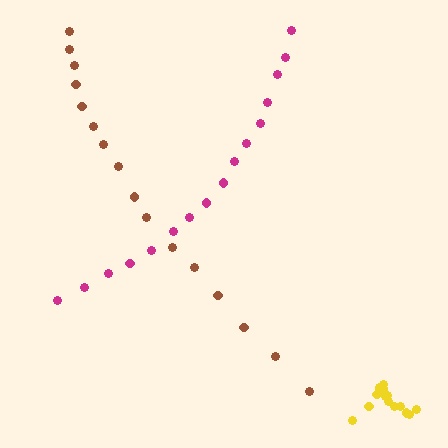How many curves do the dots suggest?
There are 3 distinct paths.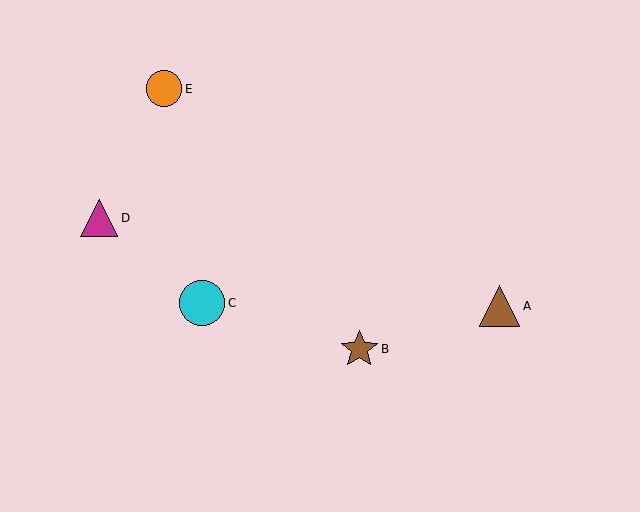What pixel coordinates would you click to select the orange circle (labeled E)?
Click at (164, 89) to select the orange circle E.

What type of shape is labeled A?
Shape A is a brown triangle.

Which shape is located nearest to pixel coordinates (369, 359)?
The brown star (labeled B) at (359, 349) is nearest to that location.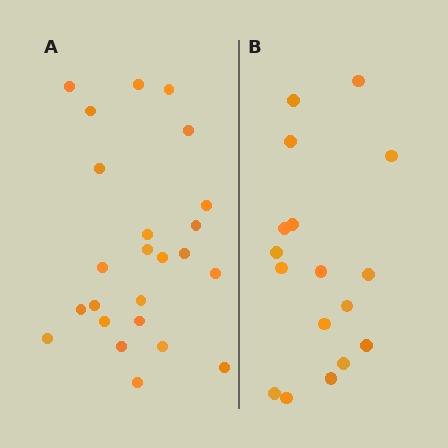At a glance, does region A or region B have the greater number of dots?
Region A (the left region) has more dots.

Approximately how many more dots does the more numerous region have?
Region A has roughly 8 or so more dots than region B.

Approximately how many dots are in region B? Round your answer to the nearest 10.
About 20 dots. (The exact count is 17, which rounds to 20.)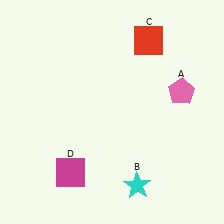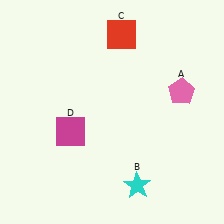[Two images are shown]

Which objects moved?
The objects that moved are: the red square (C), the magenta square (D).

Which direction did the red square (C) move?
The red square (C) moved left.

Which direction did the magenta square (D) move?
The magenta square (D) moved up.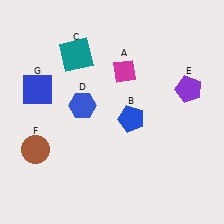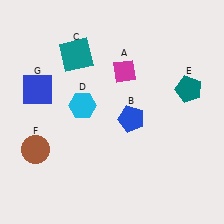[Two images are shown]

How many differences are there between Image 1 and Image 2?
There are 2 differences between the two images.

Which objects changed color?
D changed from blue to cyan. E changed from purple to teal.